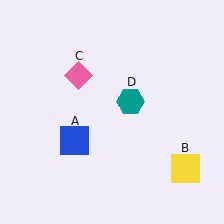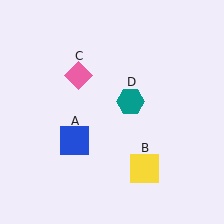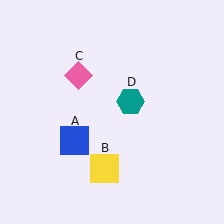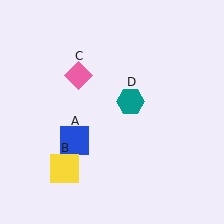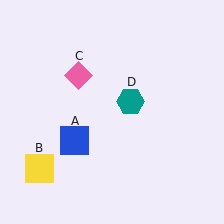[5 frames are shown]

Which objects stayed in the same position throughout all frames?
Blue square (object A) and pink diamond (object C) and teal hexagon (object D) remained stationary.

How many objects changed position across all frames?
1 object changed position: yellow square (object B).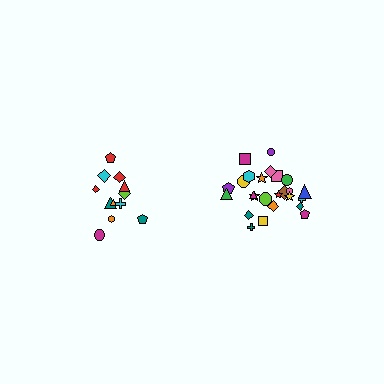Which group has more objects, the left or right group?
The right group.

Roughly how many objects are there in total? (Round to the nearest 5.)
Roughly 35 objects in total.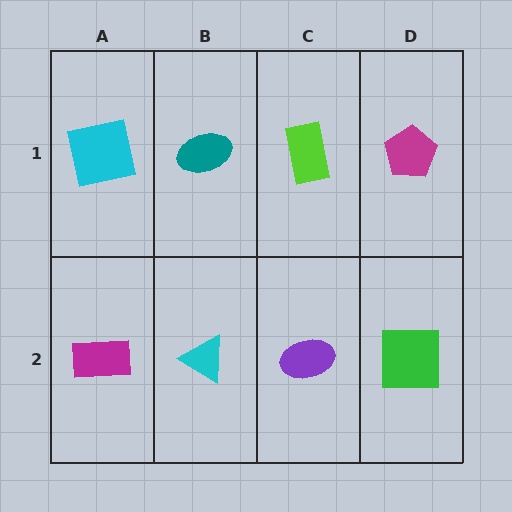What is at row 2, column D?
A green square.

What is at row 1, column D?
A magenta pentagon.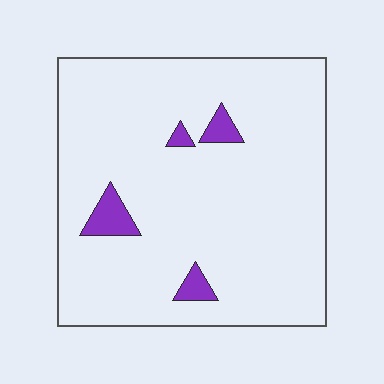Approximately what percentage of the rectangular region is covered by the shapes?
Approximately 5%.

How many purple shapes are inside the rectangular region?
4.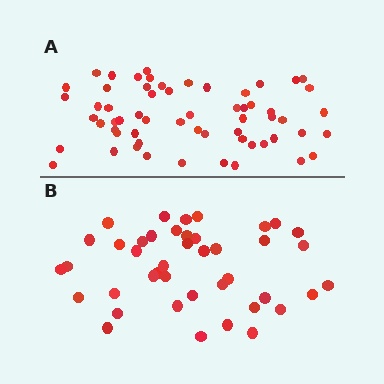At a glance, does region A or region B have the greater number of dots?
Region A (the top region) has more dots.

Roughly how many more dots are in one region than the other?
Region A has approximately 20 more dots than region B.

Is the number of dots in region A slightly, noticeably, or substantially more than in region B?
Region A has noticeably more, but not dramatically so. The ratio is roughly 1.4 to 1.